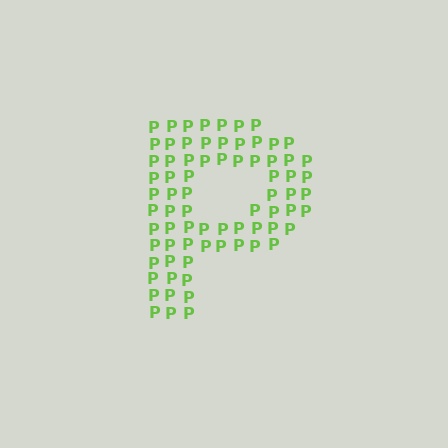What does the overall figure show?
The overall figure shows the letter P.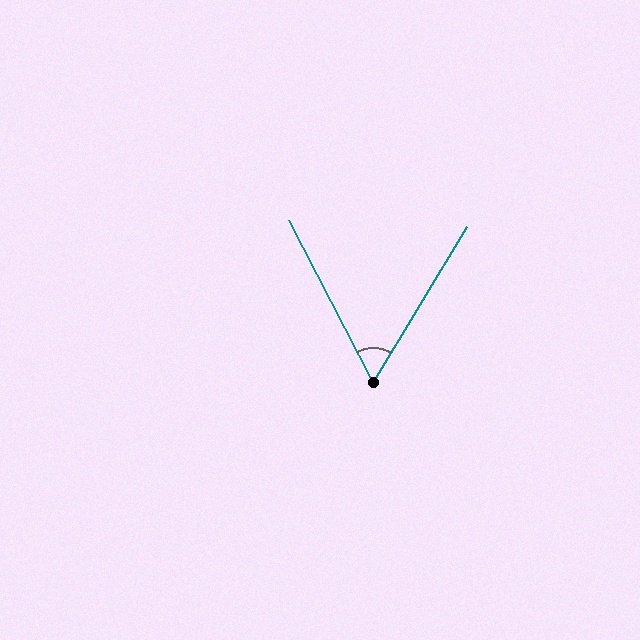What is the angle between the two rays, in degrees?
Approximately 59 degrees.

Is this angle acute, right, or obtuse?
It is acute.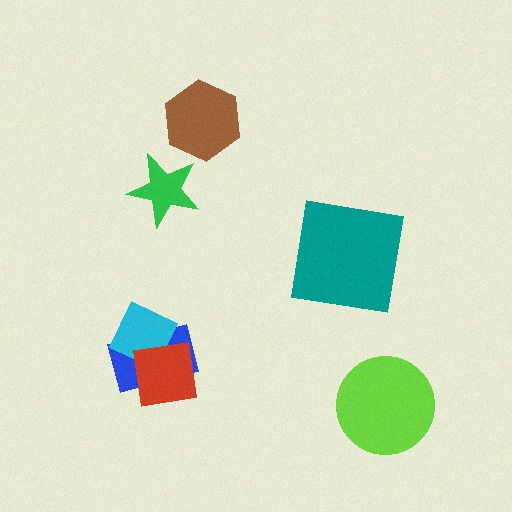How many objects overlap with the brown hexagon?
0 objects overlap with the brown hexagon.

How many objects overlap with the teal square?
0 objects overlap with the teal square.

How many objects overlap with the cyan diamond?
2 objects overlap with the cyan diamond.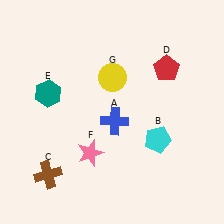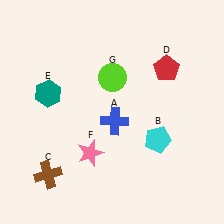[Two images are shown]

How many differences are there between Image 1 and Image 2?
There is 1 difference between the two images.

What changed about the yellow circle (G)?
In Image 1, G is yellow. In Image 2, it changed to lime.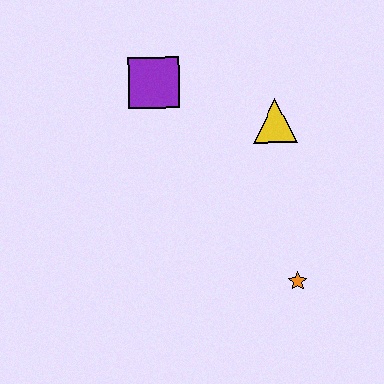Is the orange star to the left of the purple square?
No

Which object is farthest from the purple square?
The orange star is farthest from the purple square.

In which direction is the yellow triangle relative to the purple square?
The yellow triangle is to the right of the purple square.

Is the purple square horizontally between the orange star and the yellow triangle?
No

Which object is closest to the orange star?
The yellow triangle is closest to the orange star.